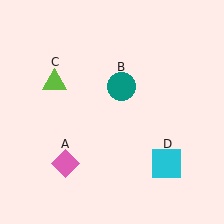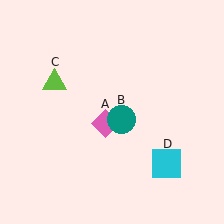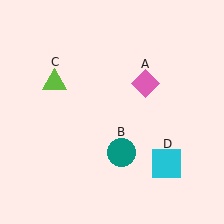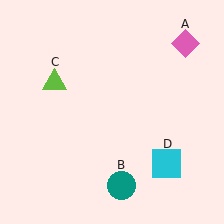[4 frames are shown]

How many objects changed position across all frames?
2 objects changed position: pink diamond (object A), teal circle (object B).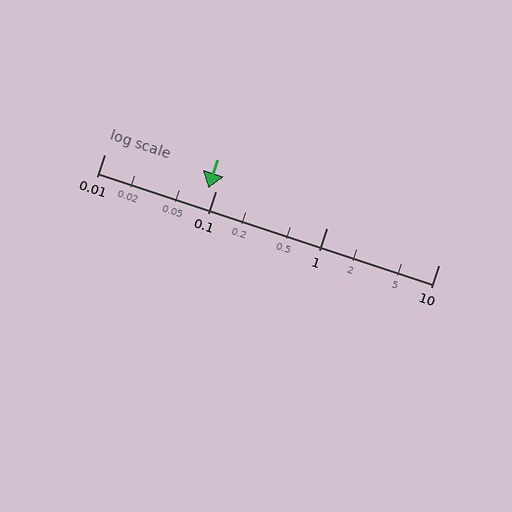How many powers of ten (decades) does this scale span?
The scale spans 3 decades, from 0.01 to 10.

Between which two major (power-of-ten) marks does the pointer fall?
The pointer is between 0.01 and 0.1.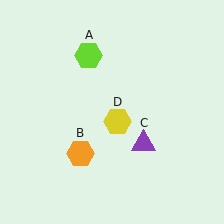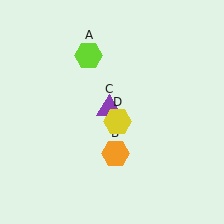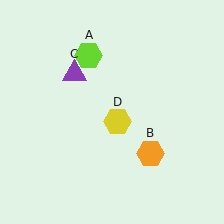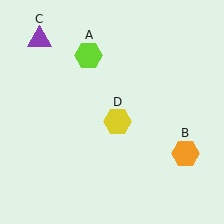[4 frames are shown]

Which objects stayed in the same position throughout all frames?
Lime hexagon (object A) and yellow hexagon (object D) remained stationary.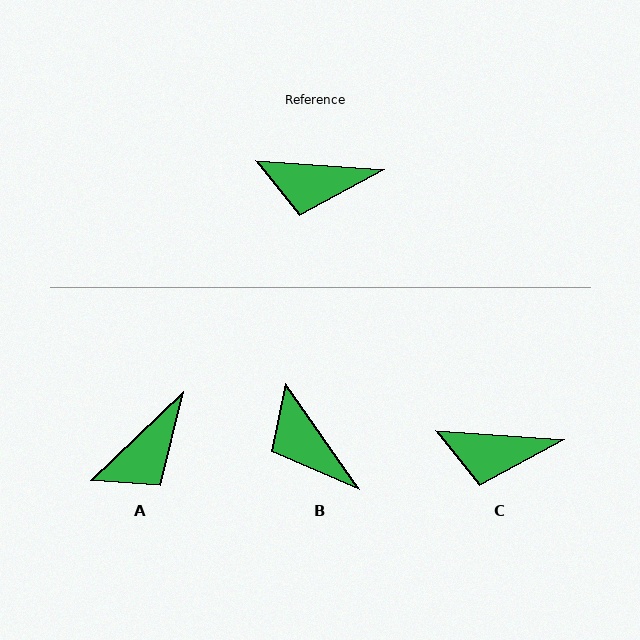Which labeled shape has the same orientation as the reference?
C.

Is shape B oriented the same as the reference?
No, it is off by about 51 degrees.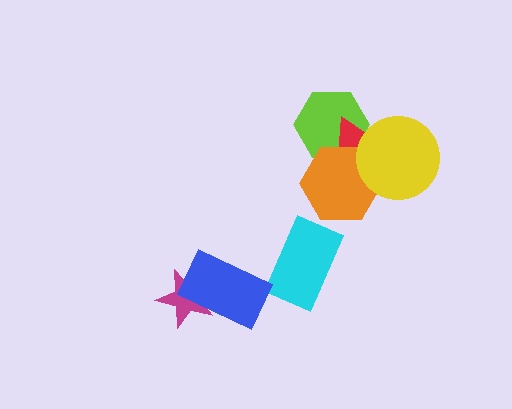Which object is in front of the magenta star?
The blue rectangle is in front of the magenta star.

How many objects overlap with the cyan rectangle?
0 objects overlap with the cyan rectangle.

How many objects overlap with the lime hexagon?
2 objects overlap with the lime hexagon.